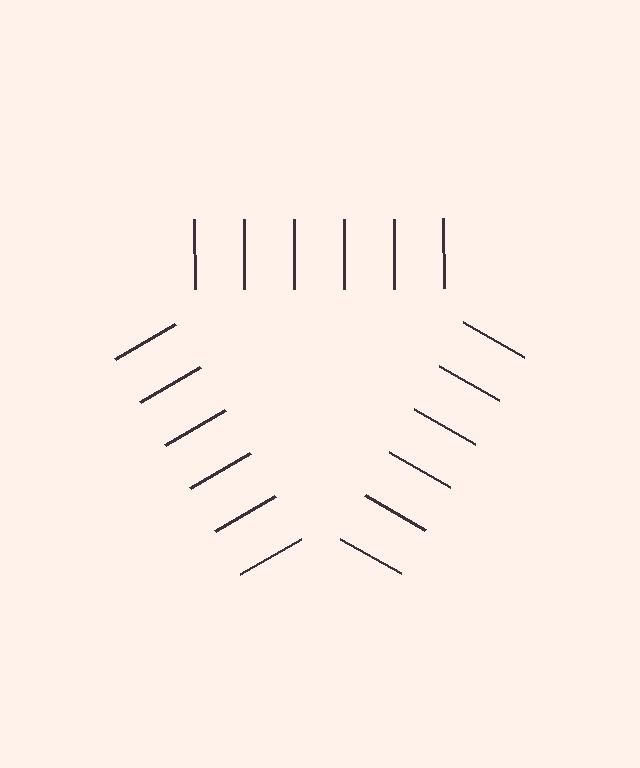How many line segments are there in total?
18 — 6 along each of the 3 edges.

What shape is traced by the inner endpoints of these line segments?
An illusory triangle — the line segments terminate on its edges but no continuous stroke is drawn.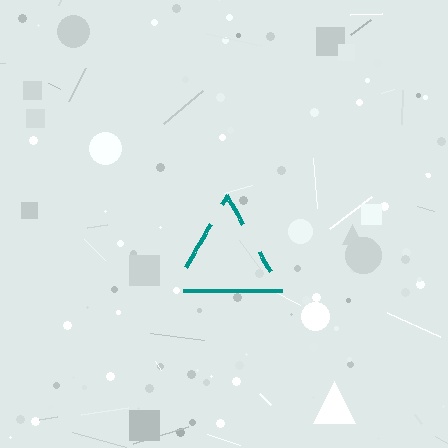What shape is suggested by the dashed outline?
The dashed outline suggests a triangle.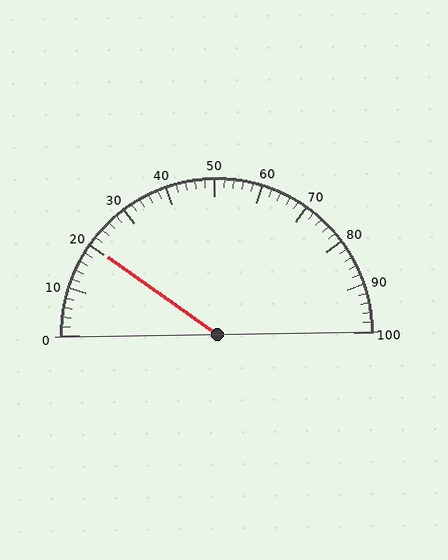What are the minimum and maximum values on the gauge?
The gauge ranges from 0 to 100.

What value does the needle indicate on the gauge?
The needle indicates approximately 20.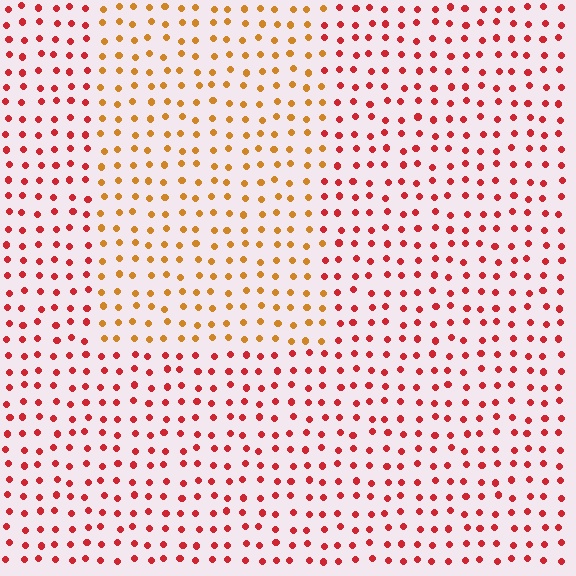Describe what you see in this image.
The image is filled with small red elements in a uniform arrangement. A rectangle-shaped region is visible where the elements are tinted to a slightly different hue, forming a subtle color boundary.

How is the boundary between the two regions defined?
The boundary is defined purely by a slight shift in hue (about 39 degrees). Spacing, size, and orientation are identical on both sides.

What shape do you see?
I see a rectangle.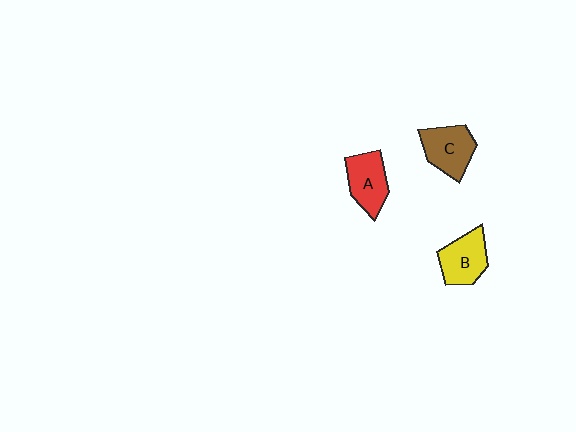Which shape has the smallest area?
Shape A (red).